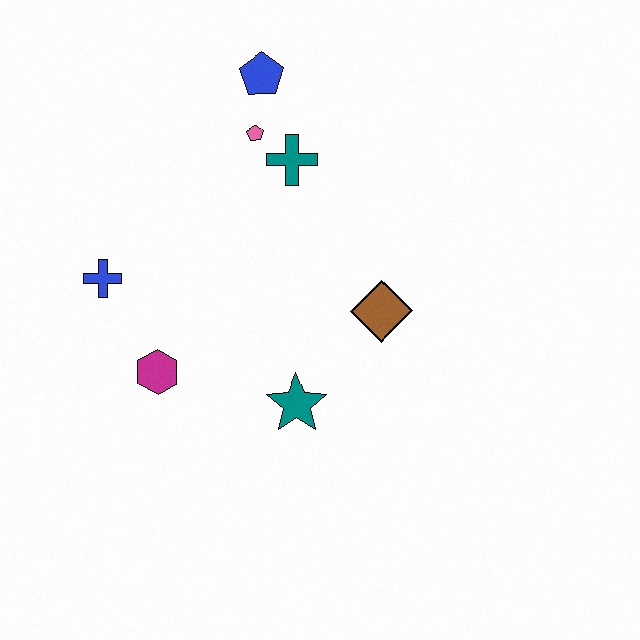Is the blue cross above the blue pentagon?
No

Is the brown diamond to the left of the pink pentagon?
No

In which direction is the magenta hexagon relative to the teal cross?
The magenta hexagon is below the teal cross.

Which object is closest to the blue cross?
The magenta hexagon is closest to the blue cross.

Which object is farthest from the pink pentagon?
The teal star is farthest from the pink pentagon.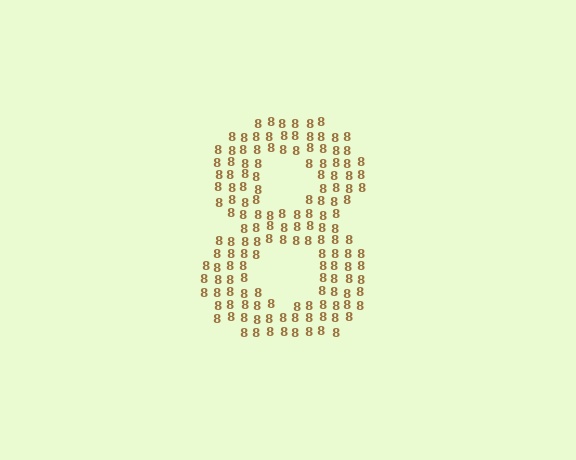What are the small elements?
The small elements are digit 8's.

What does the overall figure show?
The overall figure shows the digit 8.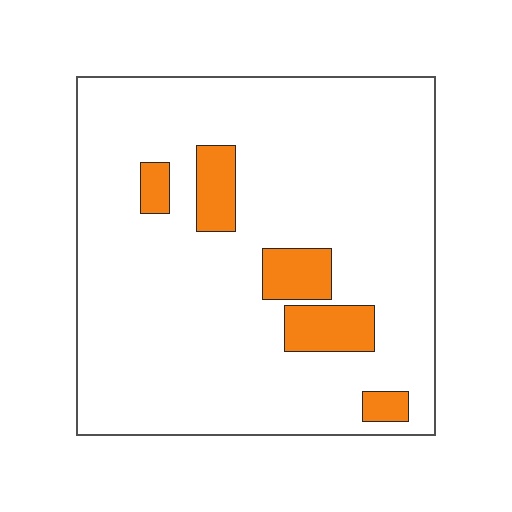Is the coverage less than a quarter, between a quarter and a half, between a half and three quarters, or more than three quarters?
Less than a quarter.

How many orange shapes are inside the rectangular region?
5.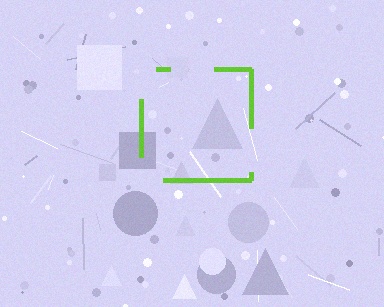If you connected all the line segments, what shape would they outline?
They would outline a square.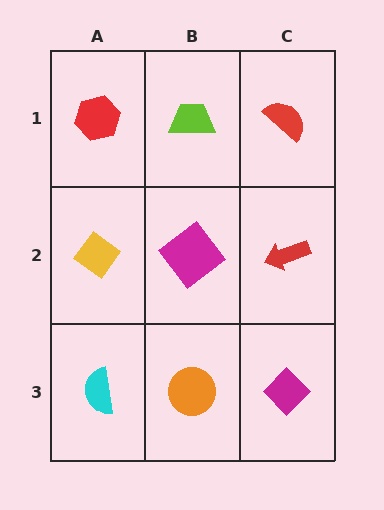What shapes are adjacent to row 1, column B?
A magenta diamond (row 2, column B), a red hexagon (row 1, column A), a red semicircle (row 1, column C).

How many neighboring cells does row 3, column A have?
2.